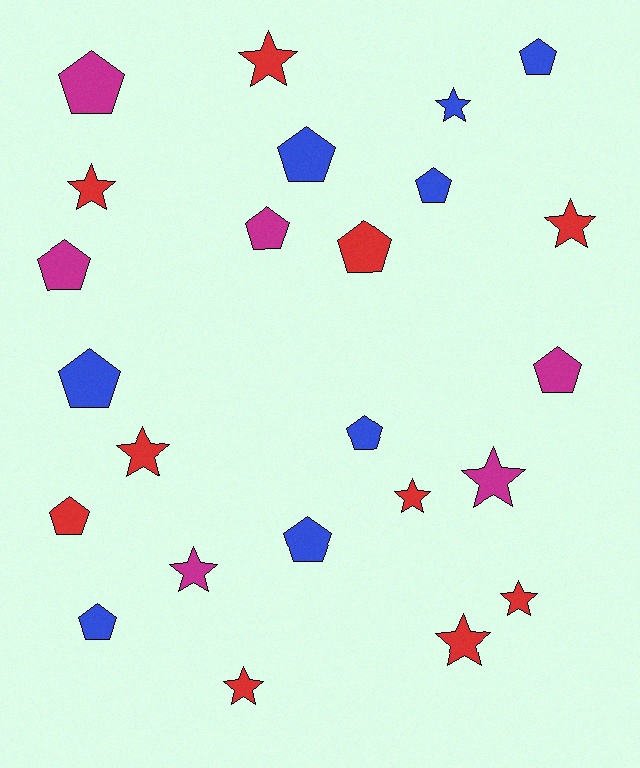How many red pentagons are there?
There are 2 red pentagons.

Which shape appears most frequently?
Pentagon, with 13 objects.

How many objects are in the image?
There are 24 objects.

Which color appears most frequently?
Red, with 10 objects.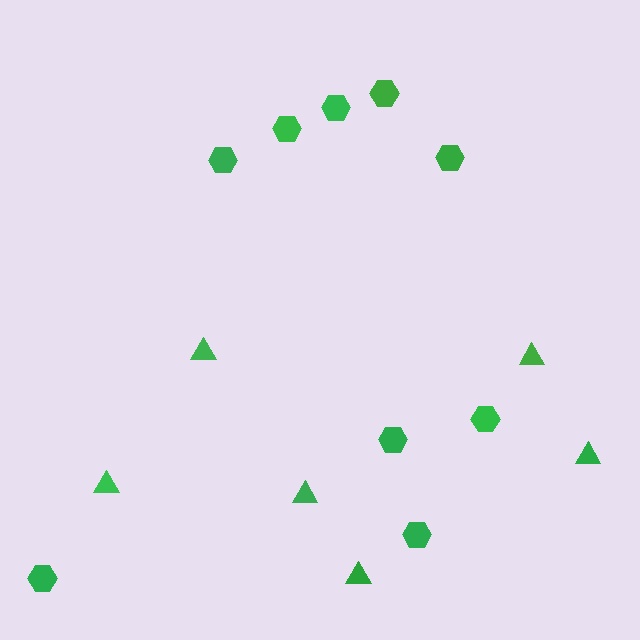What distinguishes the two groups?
There are 2 groups: one group of triangles (6) and one group of hexagons (9).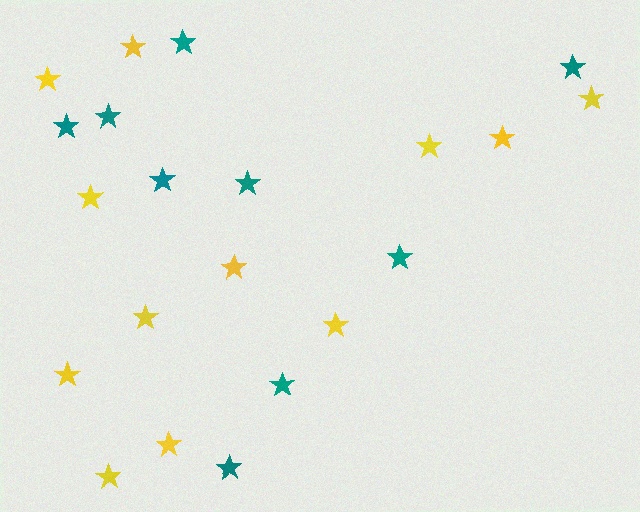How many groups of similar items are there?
There are 2 groups: one group of yellow stars (12) and one group of teal stars (9).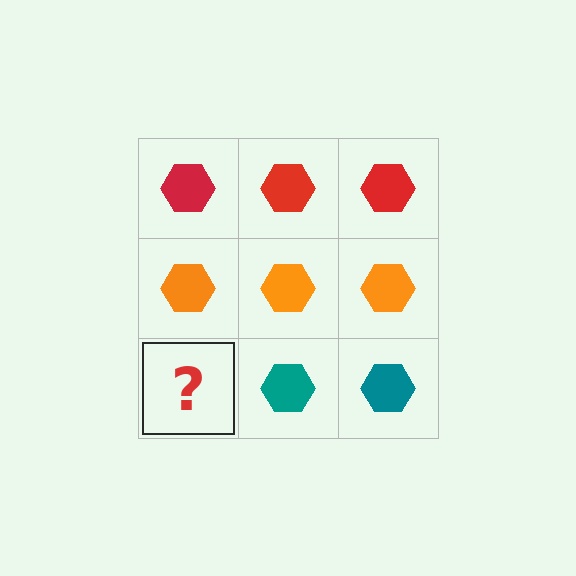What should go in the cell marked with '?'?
The missing cell should contain a teal hexagon.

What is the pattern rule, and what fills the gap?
The rule is that each row has a consistent color. The gap should be filled with a teal hexagon.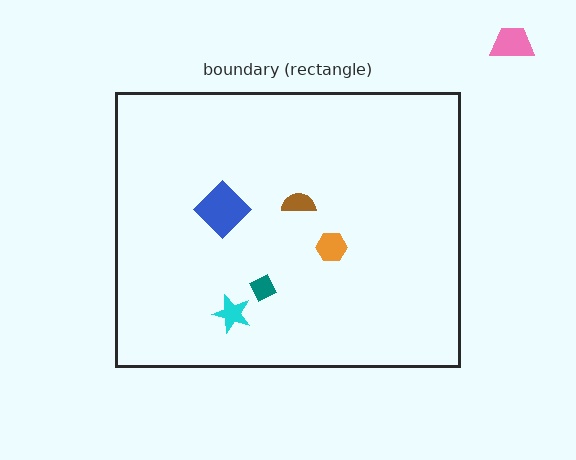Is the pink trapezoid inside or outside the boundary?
Outside.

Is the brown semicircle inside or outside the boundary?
Inside.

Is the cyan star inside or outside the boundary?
Inside.